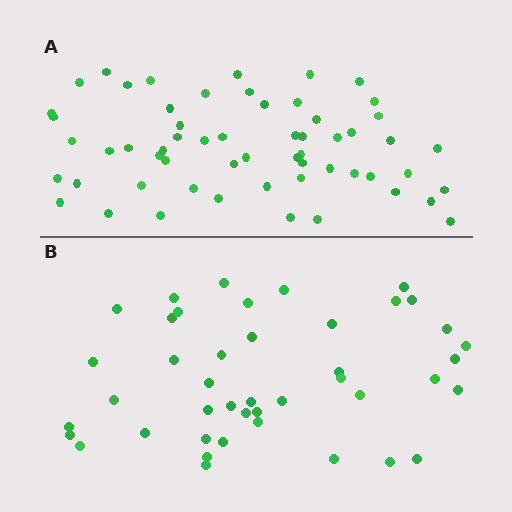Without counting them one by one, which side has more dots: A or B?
Region A (the top region) has more dots.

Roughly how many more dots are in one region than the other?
Region A has approximately 15 more dots than region B.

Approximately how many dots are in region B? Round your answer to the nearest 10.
About 40 dots. (The exact count is 43, which rounds to 40.)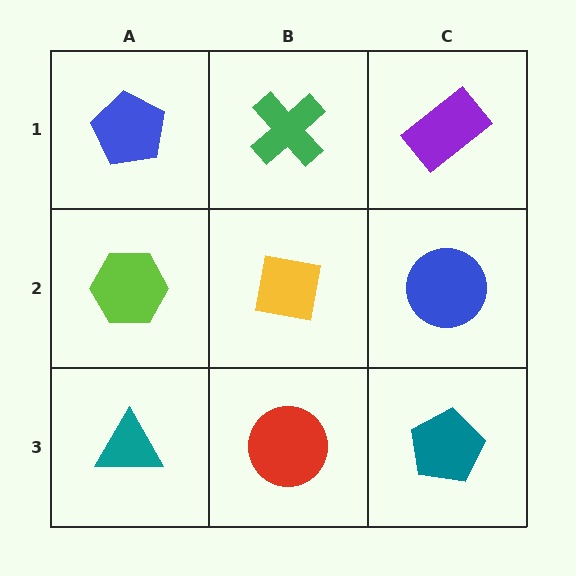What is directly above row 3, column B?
A yellow square.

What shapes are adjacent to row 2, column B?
A green cross (row 1, column B), a red circle (row 3, column B), a lime hexagon (row 2, column A), a blue circle (row 2, column C).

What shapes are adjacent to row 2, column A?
A blue pentagon (row 1, column A), a teal triangle (row 3, column A), a yellow square (row 2, column B).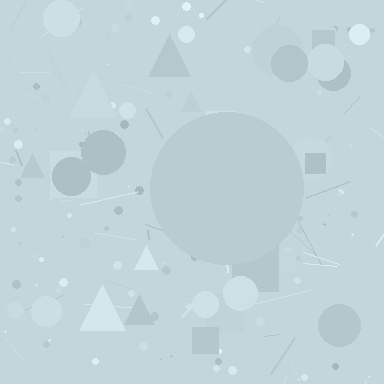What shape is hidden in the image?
A circle is hidden in the image.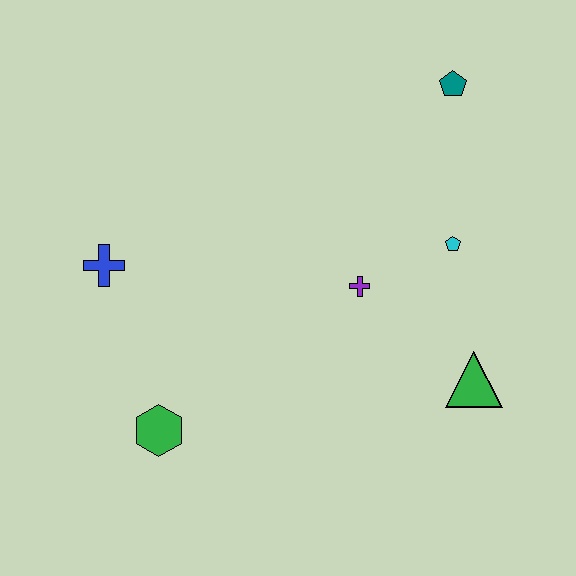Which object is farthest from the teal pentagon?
The green hexagon is farthest from the teal pentagon.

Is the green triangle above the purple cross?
No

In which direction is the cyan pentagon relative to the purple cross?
The cyan pentagon is to the right of the purple cross.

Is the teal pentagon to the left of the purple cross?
No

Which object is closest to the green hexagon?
The blue cross is closest to the green hexagon.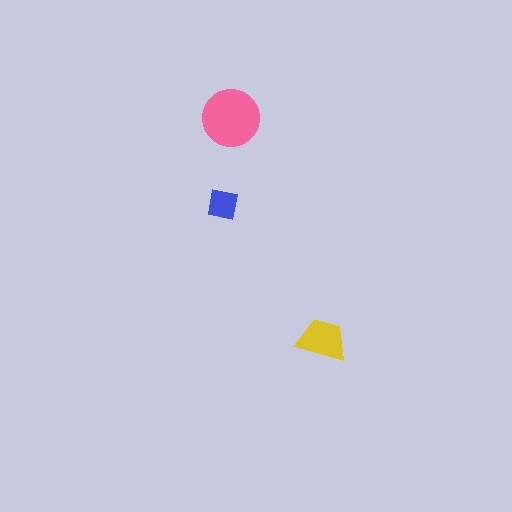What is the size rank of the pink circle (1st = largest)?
1st.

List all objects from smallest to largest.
The blue square, the yellow trapezoid, the pink circle.